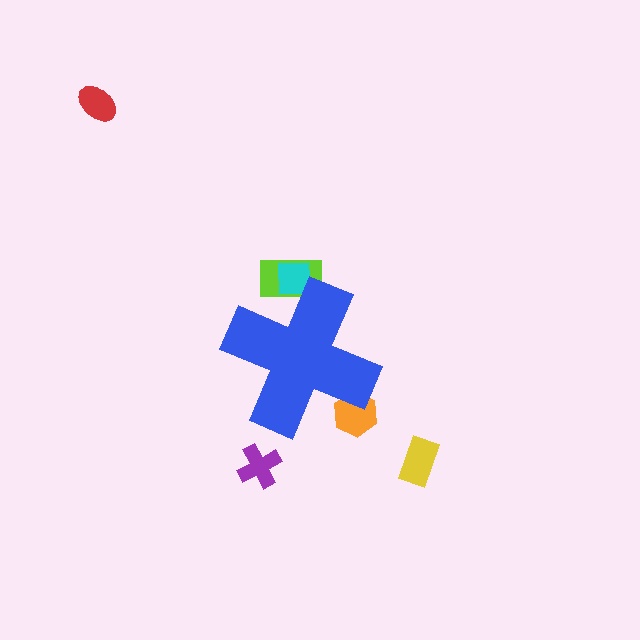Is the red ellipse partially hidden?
No, the red ellipse is fully visible.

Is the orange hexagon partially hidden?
Yes, the orange hexagon is partially hidden behind the blue cross.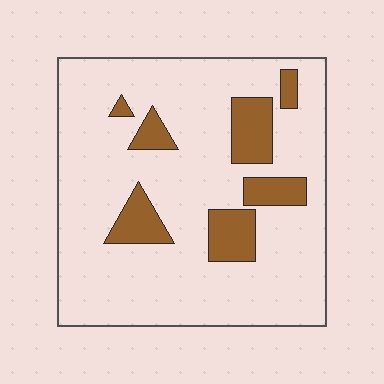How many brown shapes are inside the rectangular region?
7.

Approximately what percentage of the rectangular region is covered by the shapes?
Approximately 15%.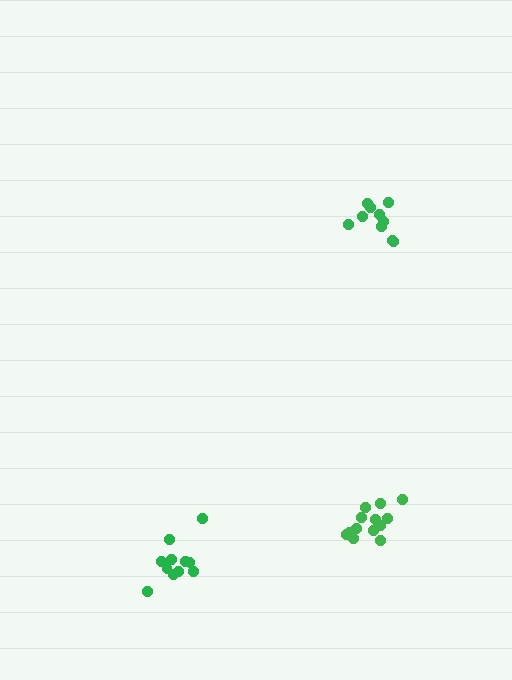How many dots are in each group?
Group 1: 10 dots, Group 2: 13 dots, Group 3: 11 dots (34 total).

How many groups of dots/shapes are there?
There are 3 groups.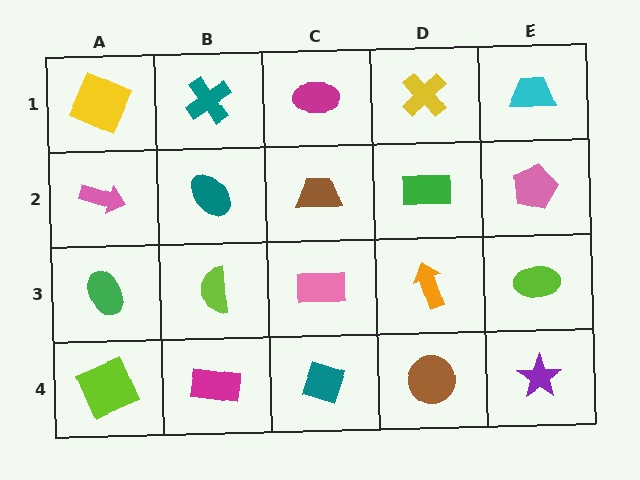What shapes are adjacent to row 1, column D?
A green rectangle (row 2, column D), a magenta ellipse (row 1, column C), a cyan trapezoid (row 1, column E).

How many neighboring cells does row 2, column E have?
3.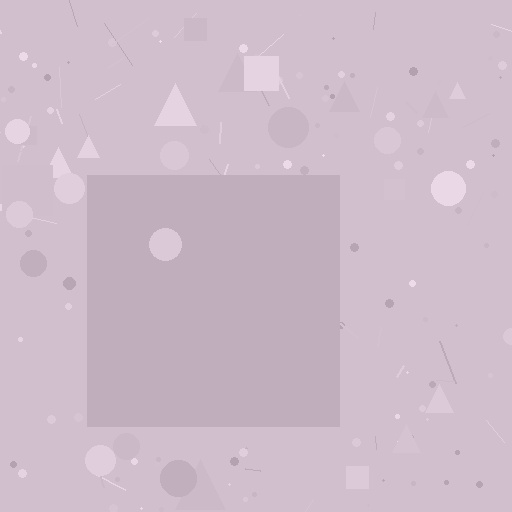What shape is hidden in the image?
A square is hidden in the image.